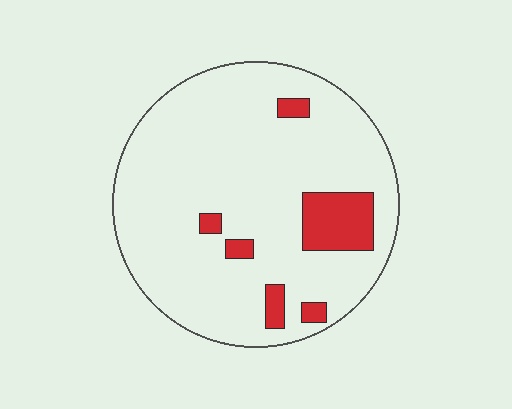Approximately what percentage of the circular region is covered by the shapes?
Approximately 10%.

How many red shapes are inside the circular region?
6.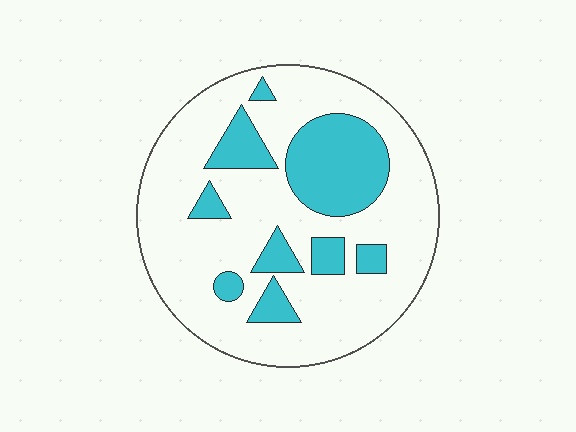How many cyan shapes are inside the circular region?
9.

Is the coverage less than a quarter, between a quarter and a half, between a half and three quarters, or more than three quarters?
Less than a quarter.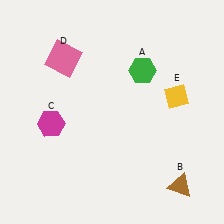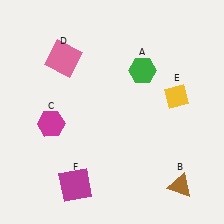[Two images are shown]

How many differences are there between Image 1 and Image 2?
There is 1 difference between the two images.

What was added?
A magenta square (F) was added in Image 2.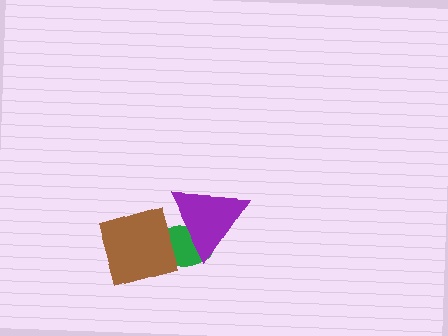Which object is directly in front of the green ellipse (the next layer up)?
The purple triangle is directly in front of the green ellipse.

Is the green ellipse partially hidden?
Yes, it is partially covered by another shape.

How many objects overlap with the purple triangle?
2 objects overlap with the purple triangle.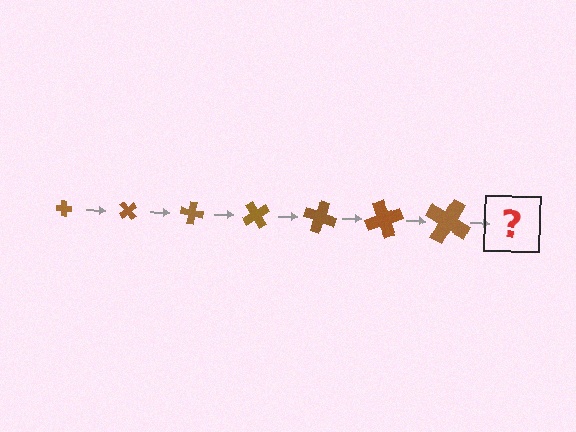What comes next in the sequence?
The next element should be a cross, larger than the previous one and rotated 350 degrees from the start.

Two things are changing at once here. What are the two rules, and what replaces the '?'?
The two rules are that the cross grows larger each step and it rotates 50 degrees each step. The '?' should be a cross, larger than the previous one and rotated 350 degrees from the start.